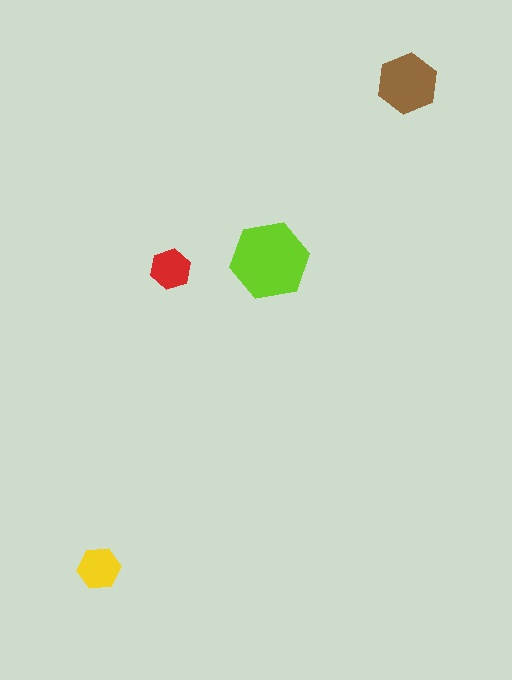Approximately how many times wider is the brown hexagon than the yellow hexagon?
About 1.5 times wider.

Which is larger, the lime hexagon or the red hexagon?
The lime one.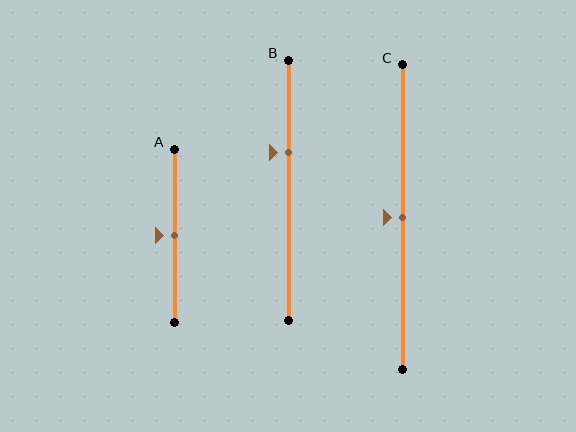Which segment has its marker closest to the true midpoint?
Segment A has its marker closest to the true midpoint.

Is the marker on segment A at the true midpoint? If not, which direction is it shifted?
Yes, the marker on segment A is at the true midpoint.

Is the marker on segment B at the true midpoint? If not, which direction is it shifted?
No, the marker on segment B is shifted upward by about 15% of the segment length.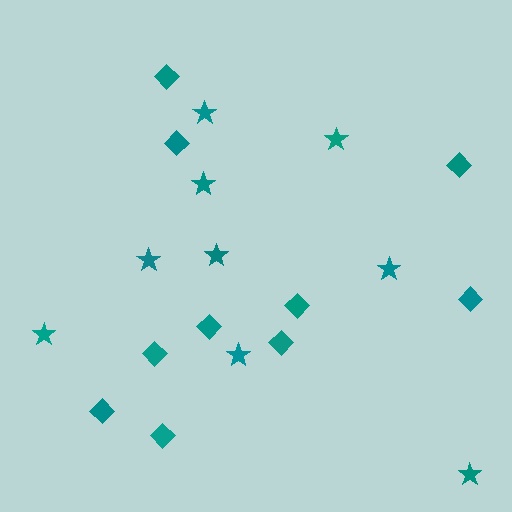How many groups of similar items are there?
There are 2 groups: one group of diamonds (10) and one group of stars (9).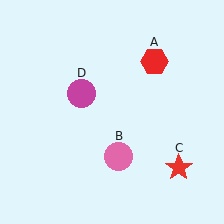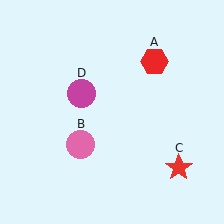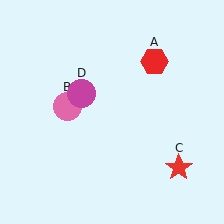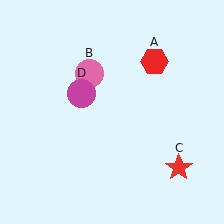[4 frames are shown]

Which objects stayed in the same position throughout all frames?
Red hexagon (object A) and red star (object C) and magenta circle (object D) remained stationary.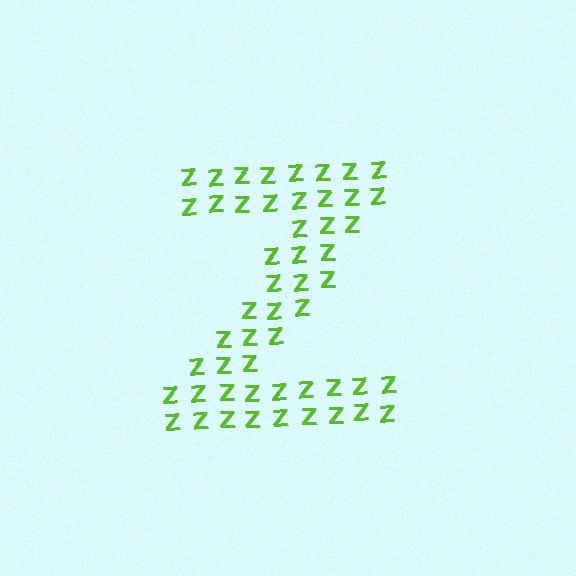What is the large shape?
The large shape is the letter Z.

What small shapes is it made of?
It is made of small letter Z's.